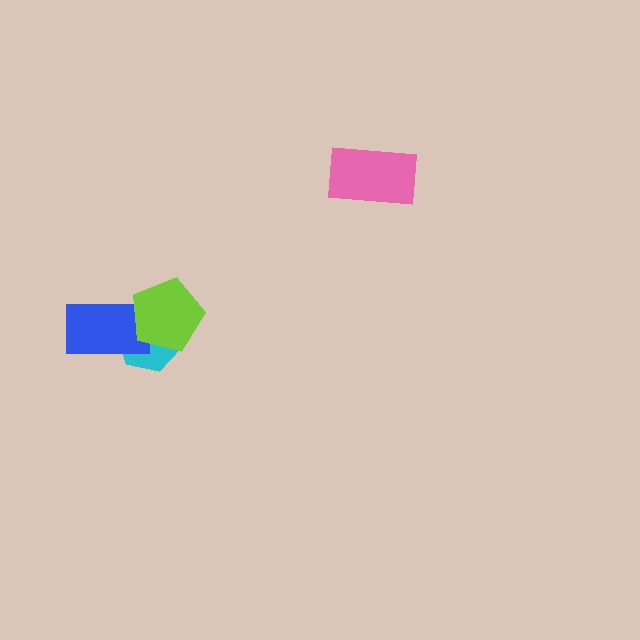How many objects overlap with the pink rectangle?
0 objects overlap with the pink rectangle.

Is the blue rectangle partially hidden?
Yes, it is partially covered by another shape.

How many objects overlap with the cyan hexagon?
2 objects overlap with the cyan hexagon.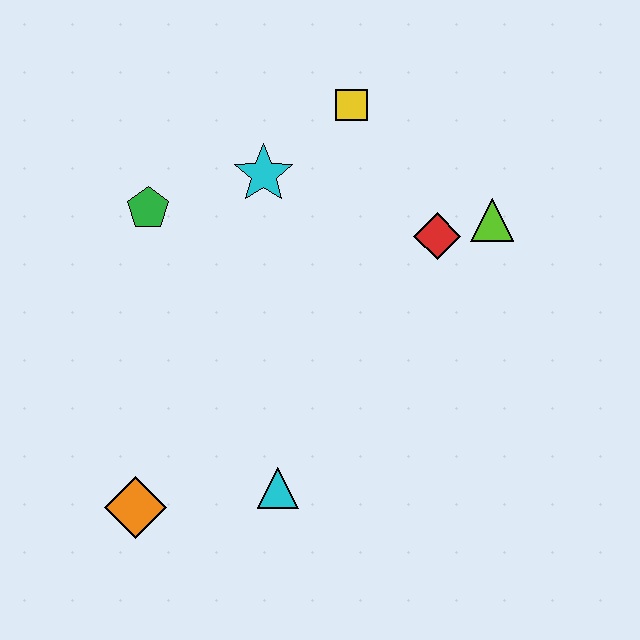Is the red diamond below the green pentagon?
Yes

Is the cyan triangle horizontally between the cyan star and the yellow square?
Yes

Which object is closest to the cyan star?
The yellow square is closest to the cyan star.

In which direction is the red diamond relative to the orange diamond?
The red diamond is to the right of the orange diamond.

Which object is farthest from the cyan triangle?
The yellow square is farthest from the cyan triangle.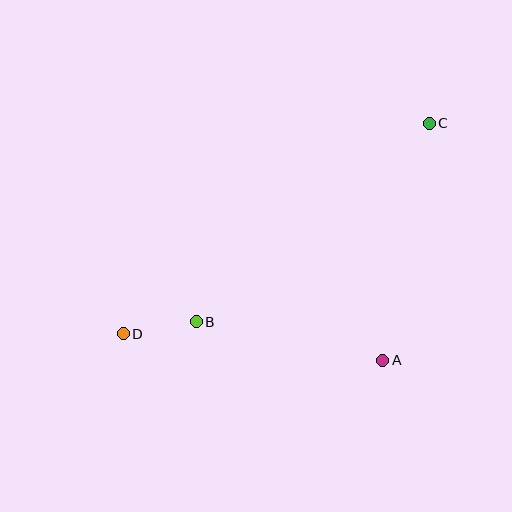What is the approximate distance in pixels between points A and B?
The distance between A and B is approximately 190 pixels.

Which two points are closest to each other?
Points B and D are closest to each other.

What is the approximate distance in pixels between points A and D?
The distance between A and D is approximately 261 pixels.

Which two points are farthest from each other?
Points C and D are farthest from each other.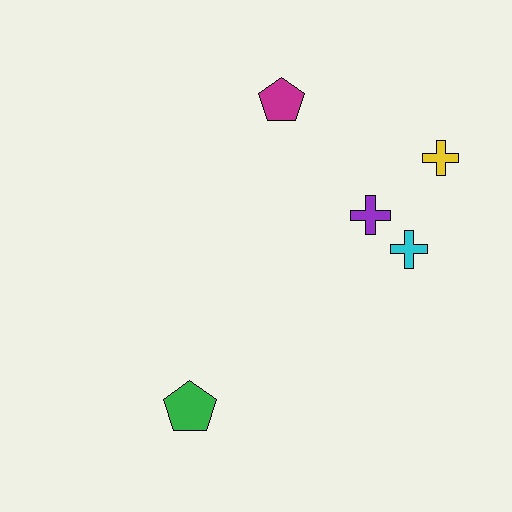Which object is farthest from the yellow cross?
The green pentagon is farthest from the yellow cross.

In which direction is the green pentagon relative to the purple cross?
The green pentagon is below the purple cross.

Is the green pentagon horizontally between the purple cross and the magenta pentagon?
No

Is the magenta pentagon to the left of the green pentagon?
No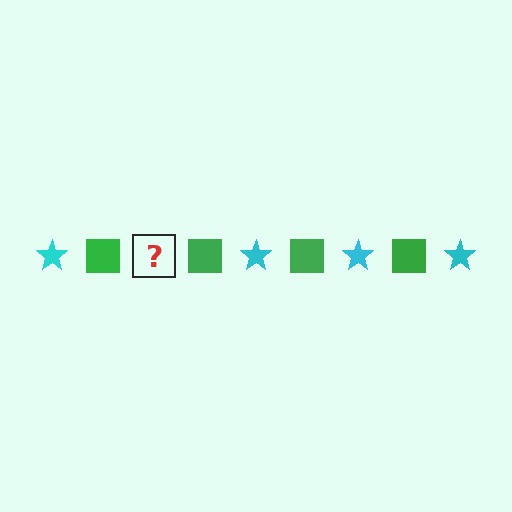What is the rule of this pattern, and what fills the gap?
The rule is that the pattern alternates between cyan star and green square. The gap should be filled with a cyan star.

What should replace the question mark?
The question mark should be replaced with a cyan star.